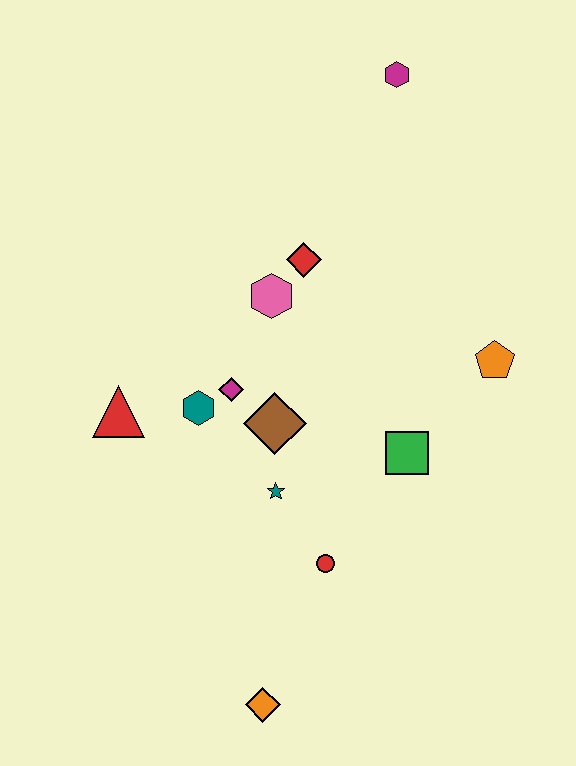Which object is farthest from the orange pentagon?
The orange diamond is farthest from the orange pentagon.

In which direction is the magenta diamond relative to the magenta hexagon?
The magenta diamond is below the magenta hexagon.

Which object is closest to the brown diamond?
The magenta diamond is closest to the brown diamond.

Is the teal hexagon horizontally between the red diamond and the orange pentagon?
No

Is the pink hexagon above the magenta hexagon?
No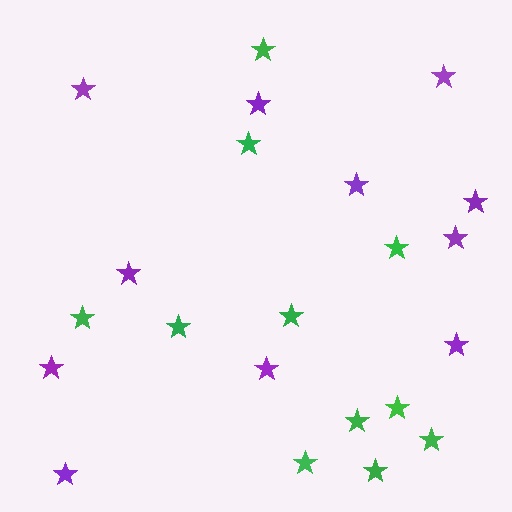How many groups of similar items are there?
There are 2 groups: one group of green stars (11) and one group of purple stars (11).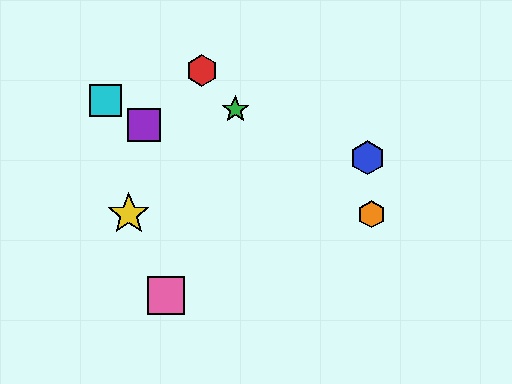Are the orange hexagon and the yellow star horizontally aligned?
Yes, both are at y≈214.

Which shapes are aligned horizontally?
The yellow star, the orange hexagon are aligned horizontally.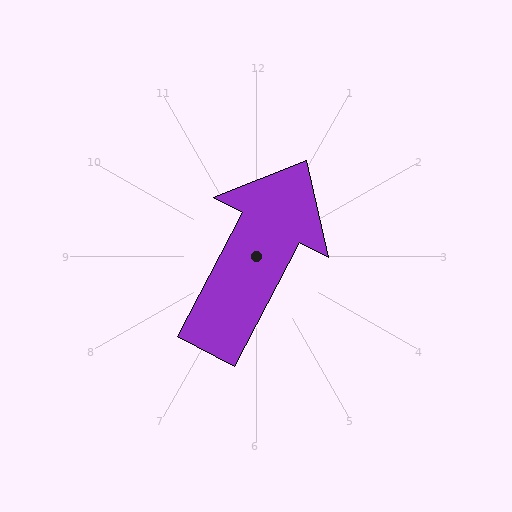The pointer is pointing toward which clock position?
Roughly 1 o'clock.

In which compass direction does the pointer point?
Northeast.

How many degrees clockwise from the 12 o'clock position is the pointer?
Approximately 28 degrees.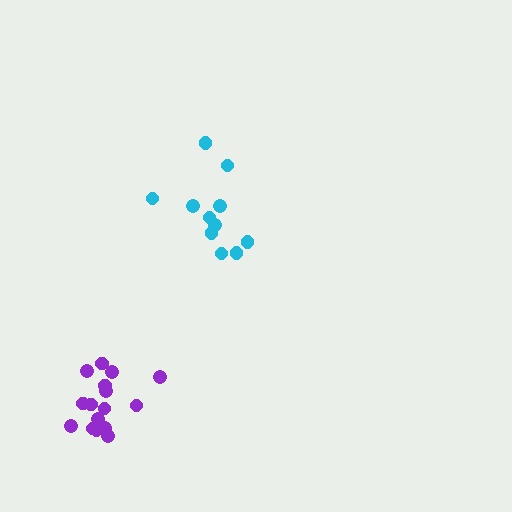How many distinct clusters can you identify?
There are 2 distinct clusters.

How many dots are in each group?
Group 1: 11 dots, Group 2: 16 dots (27 total).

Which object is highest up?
The cyan cluster is topmost.